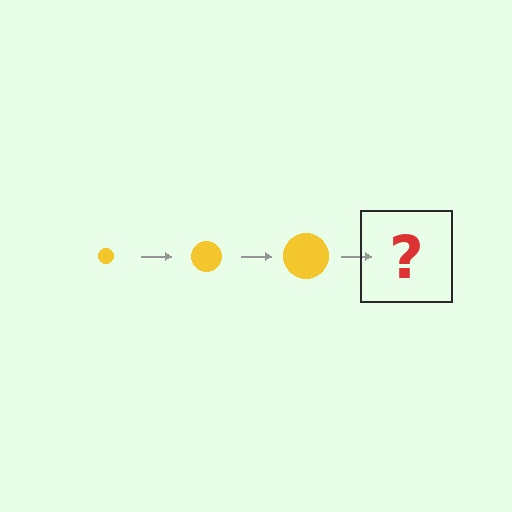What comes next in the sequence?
The next element should be a yellow circle, larger than the previous one.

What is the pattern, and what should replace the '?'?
The pattern is that the circle gets progressively larger each step. The '?' should be a yellow circle, larger than the previous one.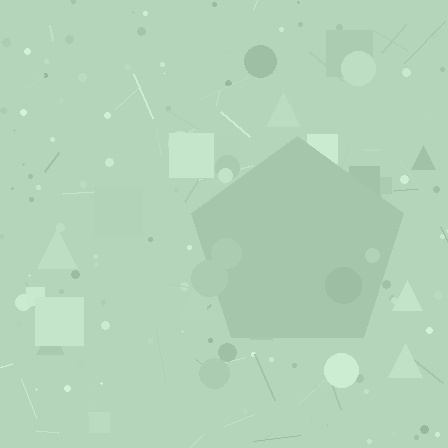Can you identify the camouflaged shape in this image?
The camouflaged shape is a pentagon.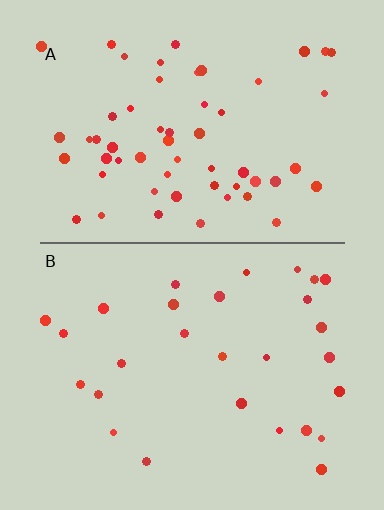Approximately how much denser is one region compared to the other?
Approximately 2.1× — region A over region B.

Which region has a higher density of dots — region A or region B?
A (the top).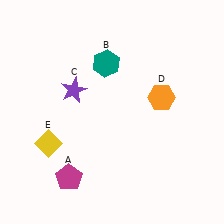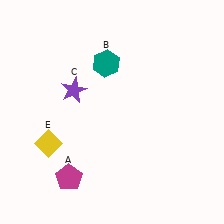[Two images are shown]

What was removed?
The orange hexagon (D) was removed in Image 2.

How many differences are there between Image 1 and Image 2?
There is 1 difference between the two images.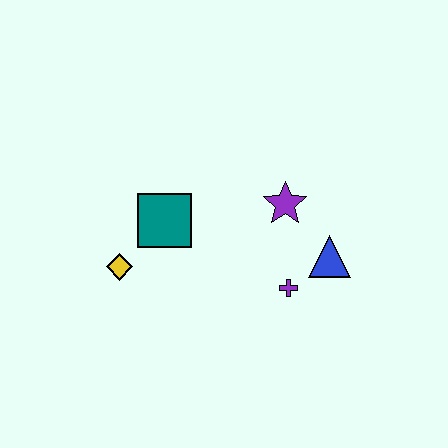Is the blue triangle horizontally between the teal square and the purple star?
No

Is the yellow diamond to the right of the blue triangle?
No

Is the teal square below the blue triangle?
No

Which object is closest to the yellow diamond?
The teal square is closest to the yellow diamond.